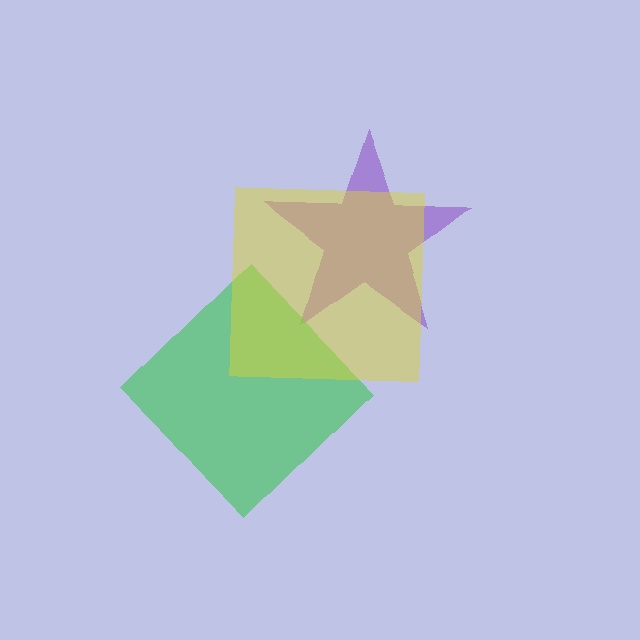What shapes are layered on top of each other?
The layered shapes are: a purple star, a green diamond, a yellow square.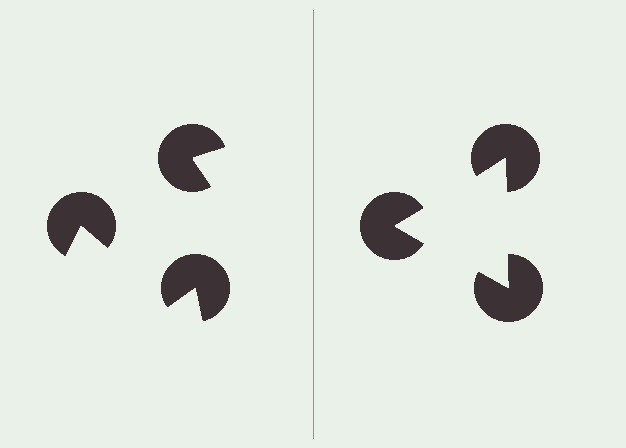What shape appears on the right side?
An illusory triangle.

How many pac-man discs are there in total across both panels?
6 — 3 on each side.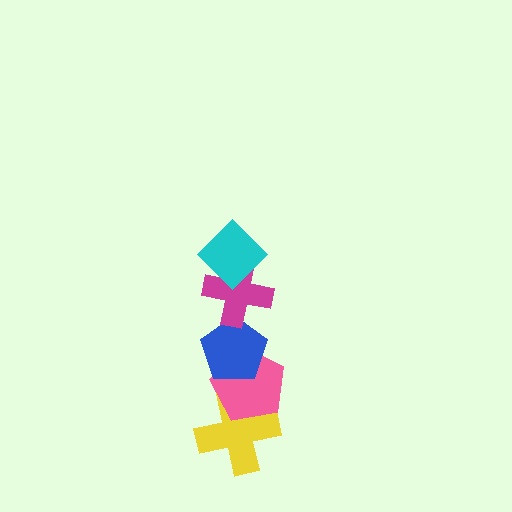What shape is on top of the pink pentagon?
The blue pentagon is on top of the pink pentagon.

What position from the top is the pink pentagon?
The pink pentagon is 4th from the top.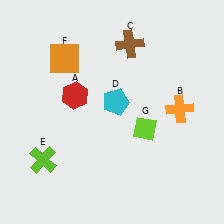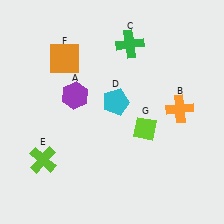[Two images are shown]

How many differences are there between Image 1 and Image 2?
There are 2 differences between the two images.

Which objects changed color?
A changed from red to purple. C changed from brown to green.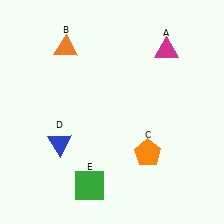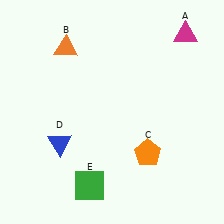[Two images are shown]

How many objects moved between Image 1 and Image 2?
1 object moved between the two images.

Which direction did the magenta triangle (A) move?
The magenta triangle (A) moved right.